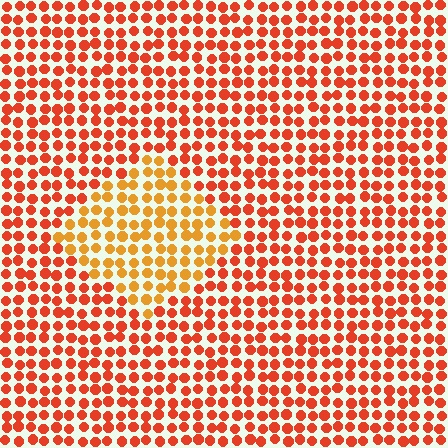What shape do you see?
I see a diamond.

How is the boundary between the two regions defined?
The boundary is defined purely by a slight shift in hue (about 29 degrees). Spacing, size, and orientation are identical on both sides.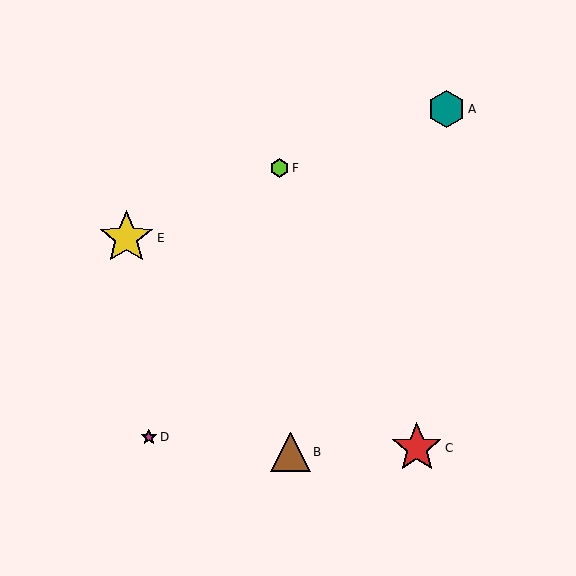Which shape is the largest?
The yellow star (labeled E) is the largest.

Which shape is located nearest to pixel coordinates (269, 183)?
The lime hexagon (labeled F) at (279, 168) is nearest to that location.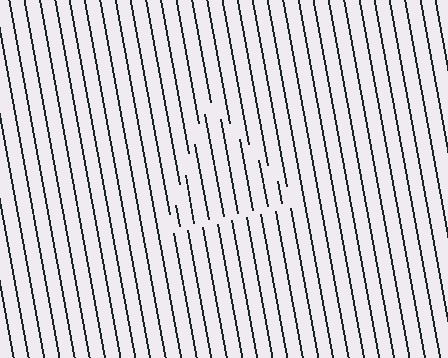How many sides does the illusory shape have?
3 sides — the line-ends trace a triangle.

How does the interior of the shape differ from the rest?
The interior of the shape contains the same grating, shifted by half a period — the contour is defined by the phase discontinuity where line-ends from the inner and outer gratings abut.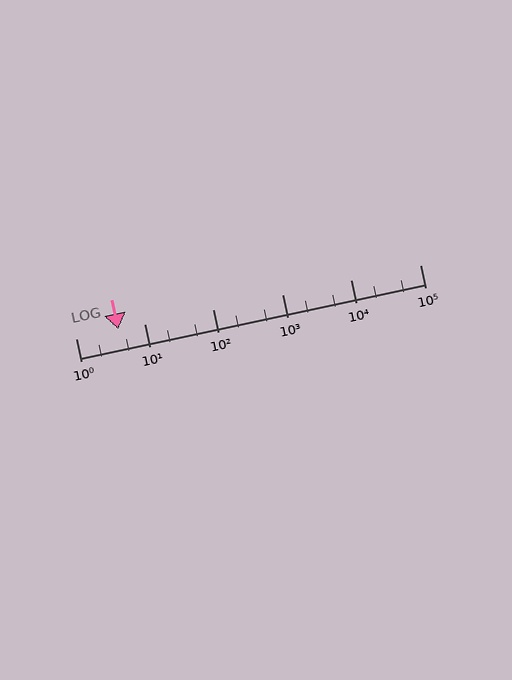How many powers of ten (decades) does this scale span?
The scale spans 5 decades, from 1 to 100000.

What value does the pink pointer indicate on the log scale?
The pointer indicates approximately 4.1.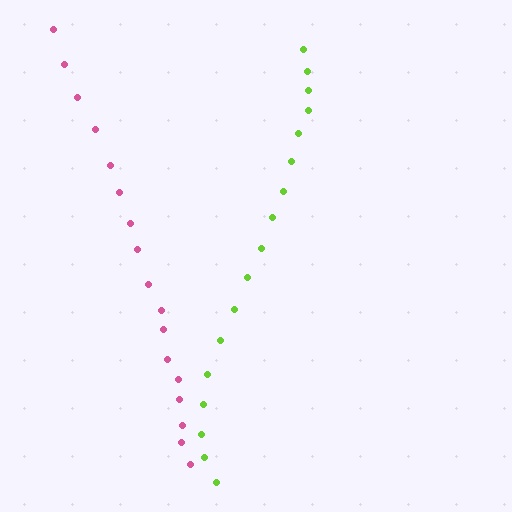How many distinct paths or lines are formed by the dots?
There are 2 distinct paths.